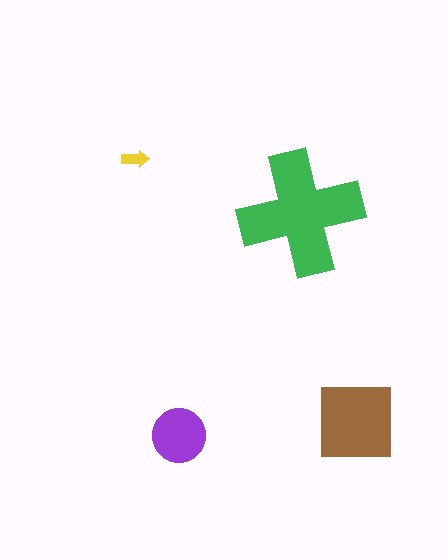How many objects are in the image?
There are 4 objects in the image.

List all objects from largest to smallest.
The green cross, the brown square, the purple circle, the yellow arrow.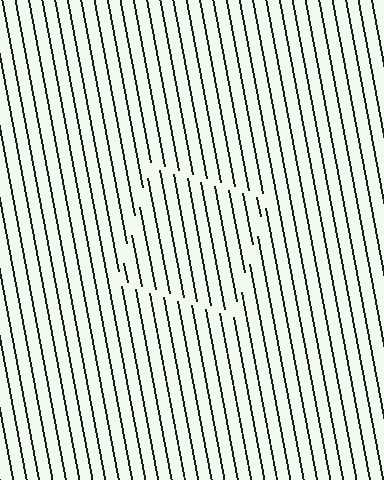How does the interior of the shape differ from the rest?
The interior of the shape contains the same grating, shifted by half a period — the contour is defined by the phase discontinuity where line-ends from the inner and outer gratings abut.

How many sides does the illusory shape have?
4 sides — the line-ends trace a square.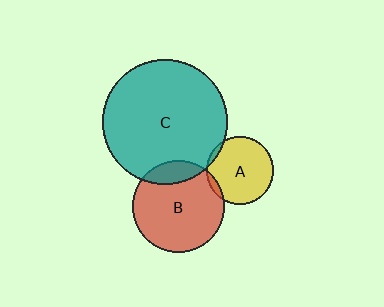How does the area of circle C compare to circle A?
Approximately 3.4 times.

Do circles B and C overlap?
Yes.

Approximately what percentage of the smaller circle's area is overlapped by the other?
Approximately 15%.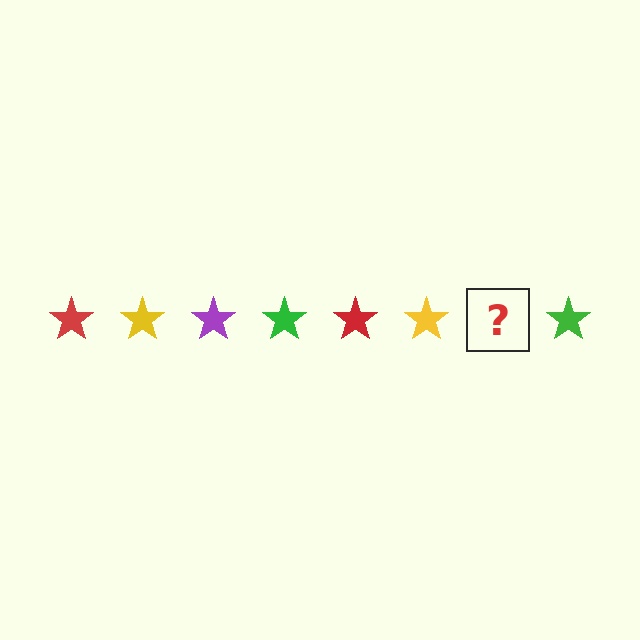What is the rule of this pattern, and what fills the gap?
The rule is that the pattern cycles through red, yellow, purple, green stars. The gap should be filled with a purple star.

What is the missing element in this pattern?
The missing element is a purple star.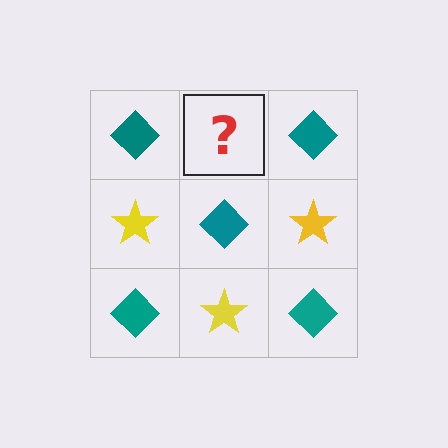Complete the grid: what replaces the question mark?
The question mark should be replaced with a yellow star.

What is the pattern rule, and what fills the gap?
The rule is that it alternates teal diamond and yellow star in a checkerboard pattern. The gap should be filled with a yellow star.